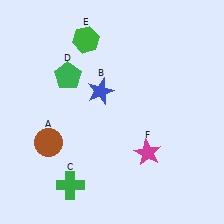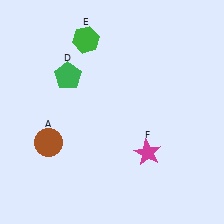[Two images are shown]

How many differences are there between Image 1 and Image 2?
There are 2 differences between the two images.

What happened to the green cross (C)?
The green cross (C) was removed in Image 2. It was in the bottom-left area of Image 1.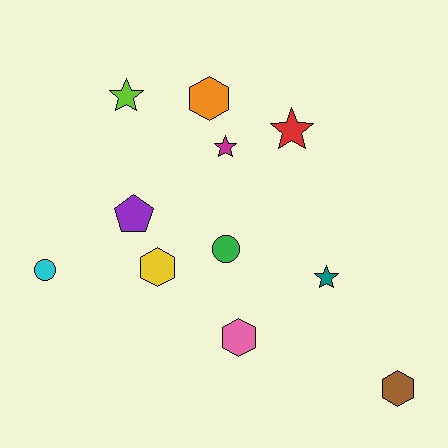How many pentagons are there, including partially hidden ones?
There is 1 pentagon.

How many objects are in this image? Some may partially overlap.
There are 11 objects.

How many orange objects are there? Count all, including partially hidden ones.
There is 1 orange object.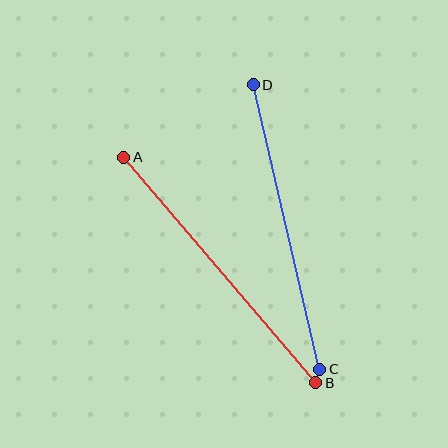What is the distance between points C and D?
The distance is approximately 292 pixels.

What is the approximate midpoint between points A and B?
The midpoint is at approximately (220, 270) pixels.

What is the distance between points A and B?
The distance is approximately 296 pixels.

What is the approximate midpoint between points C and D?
The midpoint is at approximately (287, 227) pixels.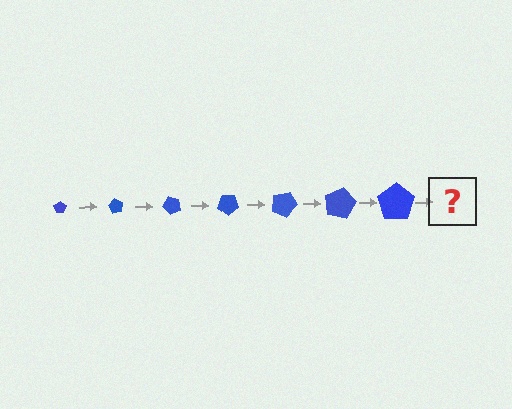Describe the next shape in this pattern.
It should be a pentagon, larger than the previous one and rotated 420 degrees from the start.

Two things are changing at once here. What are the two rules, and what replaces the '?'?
The two rules are that the pentagon grows larger each step and it rotates 60 degrees each step. The '?' should be a pentagon, larger than the previous one and rotated 420 degrees from the start.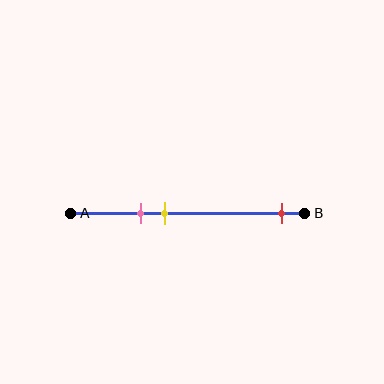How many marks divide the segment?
There are 3 marks dividing the segment.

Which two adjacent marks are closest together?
The pink and yellow marks are the closest adjacent pair.